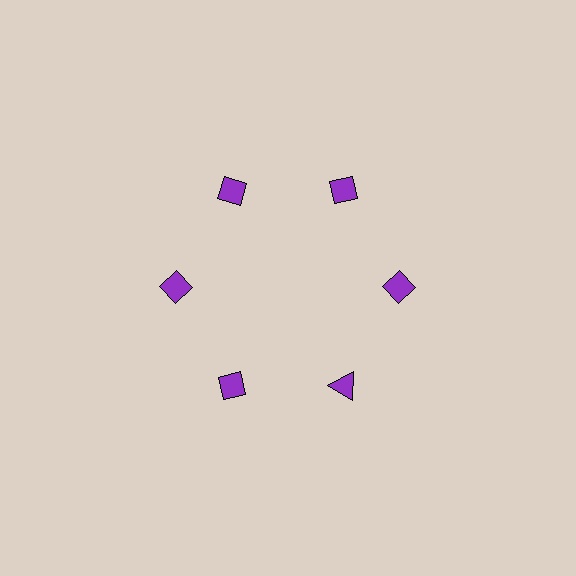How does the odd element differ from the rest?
It has a different shape: triangle instead of diamond.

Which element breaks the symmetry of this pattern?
The purple triangle at roughly the 5 o'clock position breaks the symmetry. All other shapes are purple diamonds.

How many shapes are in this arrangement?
There are 6 shapes arranged in a ring pattern.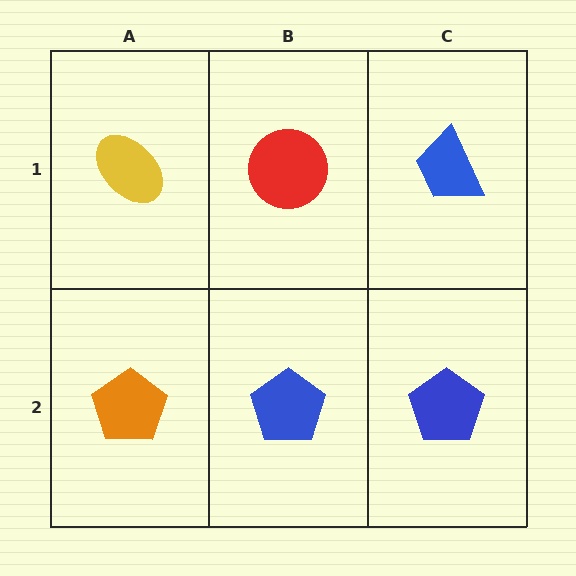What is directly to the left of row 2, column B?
An orange pentagon.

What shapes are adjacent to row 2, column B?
A red circle (row 1, column B), an orange pentagon (row 2, column A), a blue pentagon (row 2, column C).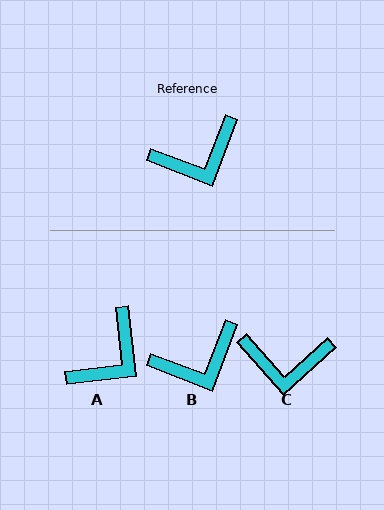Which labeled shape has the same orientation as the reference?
B.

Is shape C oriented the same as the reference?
No, it is off by about 27 degrees.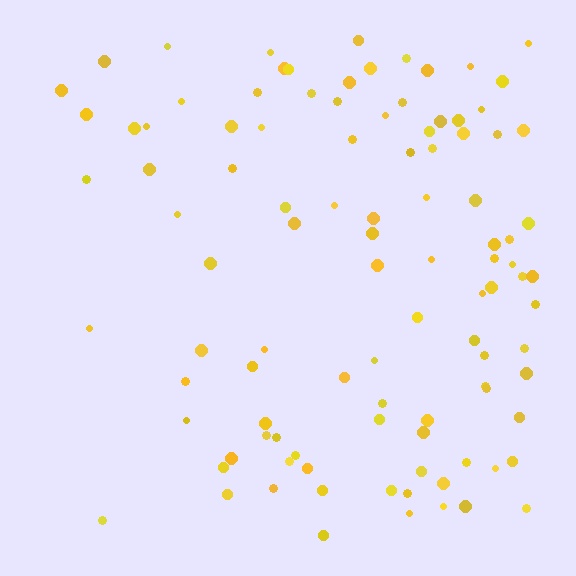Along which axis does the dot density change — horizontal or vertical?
Horizontal.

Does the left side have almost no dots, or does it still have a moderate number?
Still a moderate number, just noticeably fewer than the right.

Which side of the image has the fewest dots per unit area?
The left.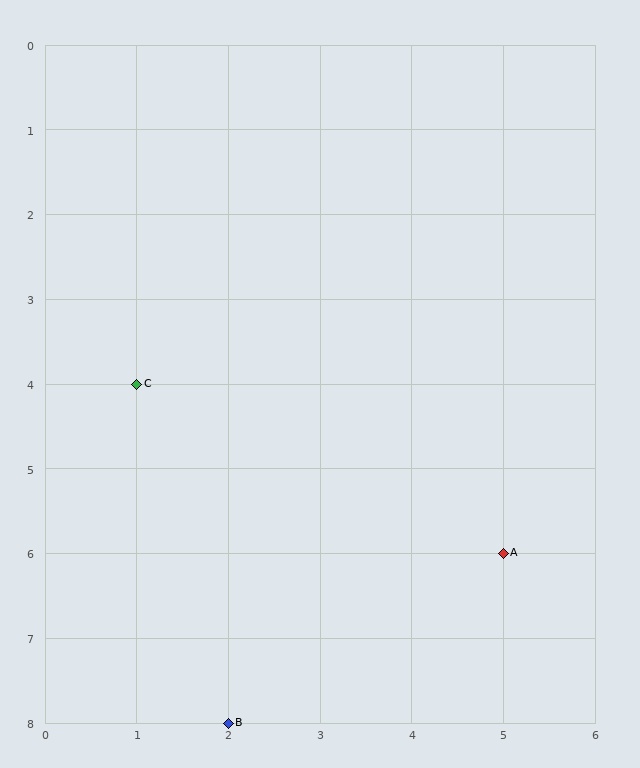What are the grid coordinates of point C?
Point C is at grid coordinates (1, 4).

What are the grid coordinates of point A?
Point A is at grid coordinates (5, 6).